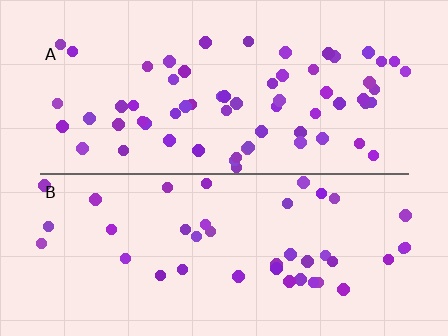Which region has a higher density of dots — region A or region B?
A (the top).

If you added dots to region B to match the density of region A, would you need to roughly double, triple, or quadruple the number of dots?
Approximately double.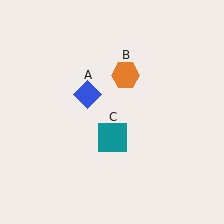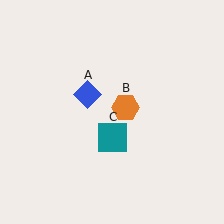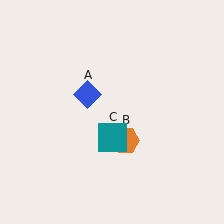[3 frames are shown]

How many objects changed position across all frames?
1 object changed position: orange hexagon (object B).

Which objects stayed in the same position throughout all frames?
Blue diamond (object A) and teal square (object C) remained stationary.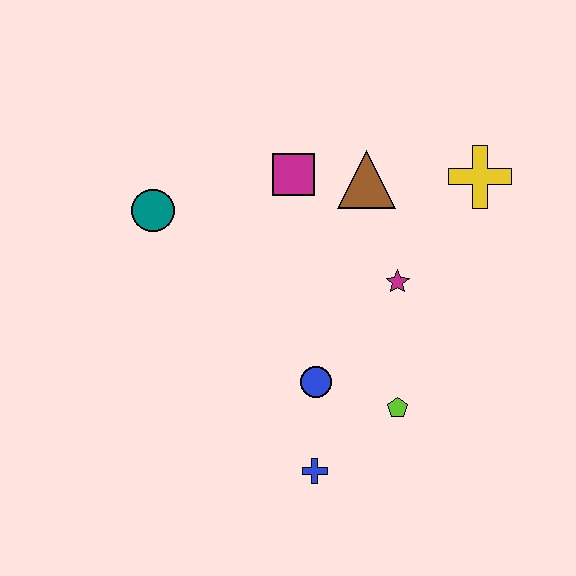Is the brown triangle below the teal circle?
No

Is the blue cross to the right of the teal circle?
Yes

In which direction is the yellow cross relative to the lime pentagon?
The yellow cross is above the lime pentagon.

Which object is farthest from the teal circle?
The yellow cross is farthest from the teal circle.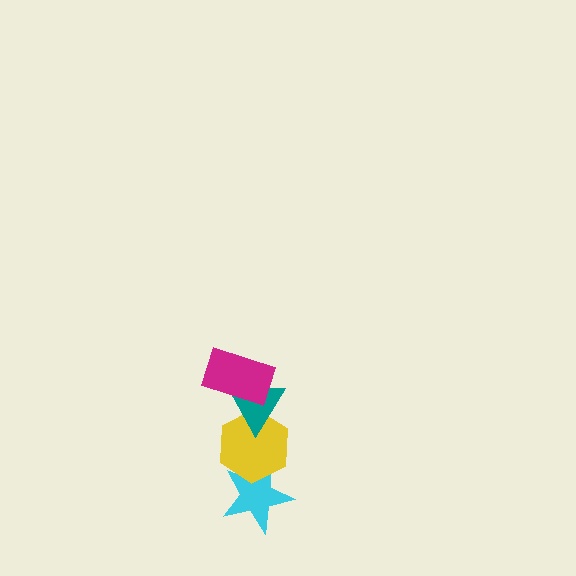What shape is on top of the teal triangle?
The magenta rectangle is on top of the teal triangle.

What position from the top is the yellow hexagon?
The yellow hexagon is 3rd from the top.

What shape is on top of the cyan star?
The yellow hexagon is on top of the cyan star.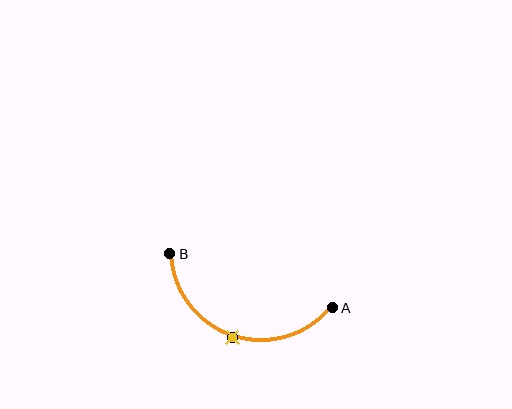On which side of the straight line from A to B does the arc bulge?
The arc bulges below the straight line connecting A and B.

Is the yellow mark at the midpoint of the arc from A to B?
Yes. The yellow mark lies on the arc at equal arc-length from both A and B — it is the arc midpoint.